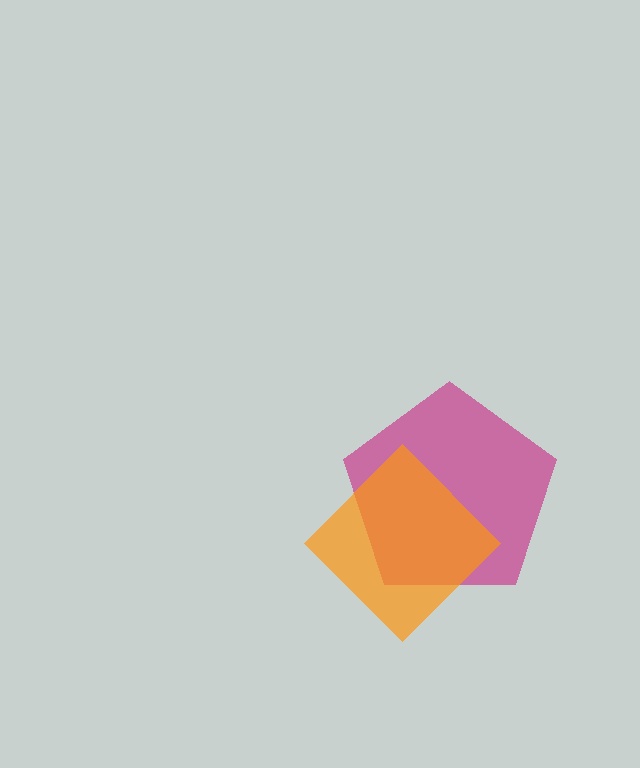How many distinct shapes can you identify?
There are 2 distinct shapes: a magenta pentagon, an orange diamond.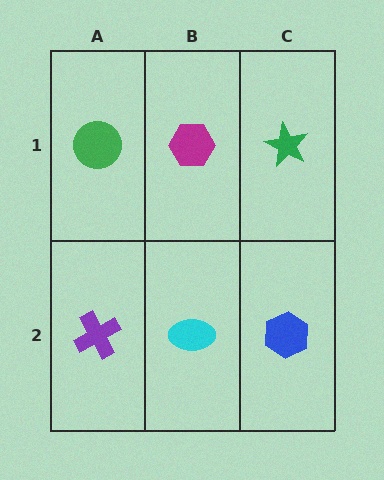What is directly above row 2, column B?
A magenta hexagon.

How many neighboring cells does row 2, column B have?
3.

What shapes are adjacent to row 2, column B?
A magenta hexagon (row 1, column B), a purple cross (row 2, column A), a blue hexagon (row 2, column C).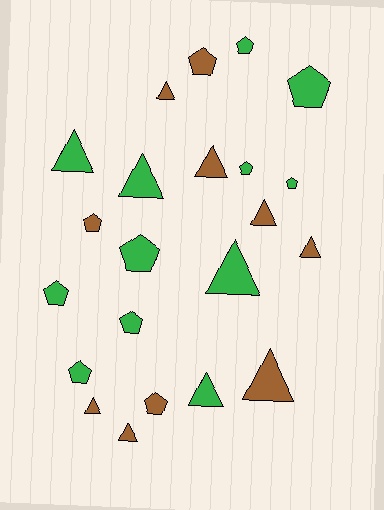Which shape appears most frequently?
Pentagon, with 11 objects.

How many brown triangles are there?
There are 7 brown triangles.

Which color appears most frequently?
Green, with 12 objects.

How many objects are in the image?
There are 22 objects.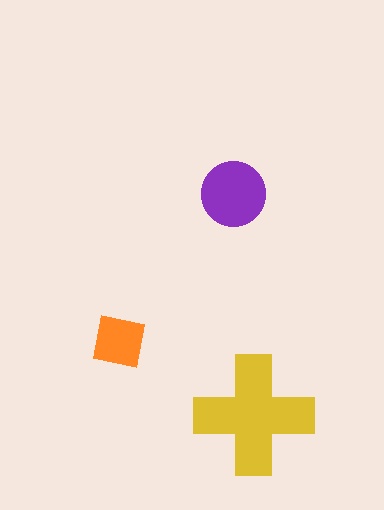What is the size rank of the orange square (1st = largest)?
3rd.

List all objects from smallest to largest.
The orange square, the purple circle, the yellow cross.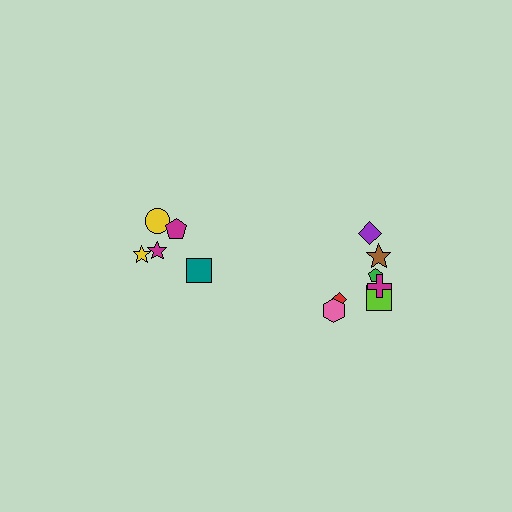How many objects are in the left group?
There are 5 objects.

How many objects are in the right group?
There are 7 objects.